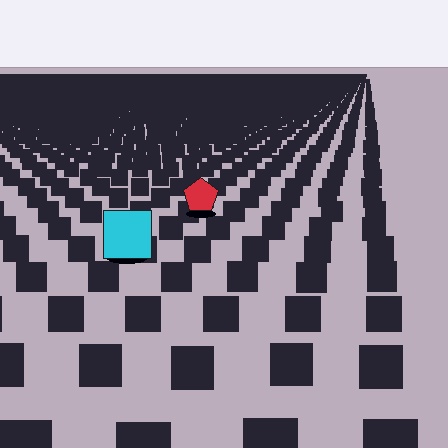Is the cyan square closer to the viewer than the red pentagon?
Yes. The cyan square is closer — you can tell from the texture gradient: the ground texture is coarser near it.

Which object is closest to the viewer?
The cyan square is closest. The texture marks near it are larger and more spread out.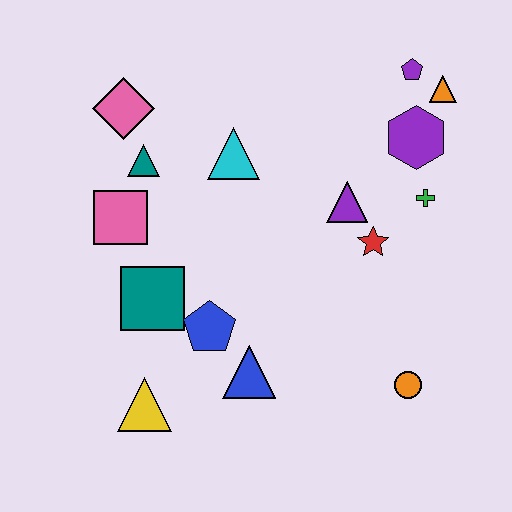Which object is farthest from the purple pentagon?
The yellow triangle is farthest from the purple pentagon.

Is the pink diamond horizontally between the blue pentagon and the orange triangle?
No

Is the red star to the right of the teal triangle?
Yes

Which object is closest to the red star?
The purple triangle is closest to the red star.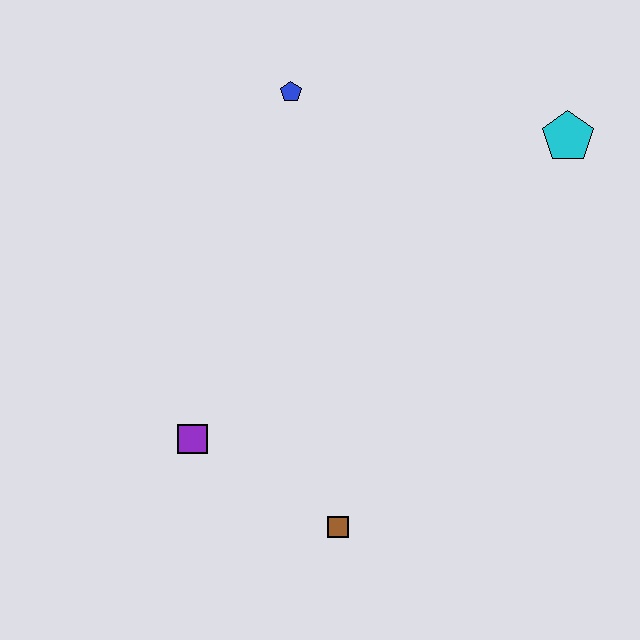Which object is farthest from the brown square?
The cyan pentagon is farthest from the brown square.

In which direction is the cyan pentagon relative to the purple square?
The cyan pentagon is to the right of the purple square.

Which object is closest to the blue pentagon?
The cyan pentagon is closest to the blue pentagon.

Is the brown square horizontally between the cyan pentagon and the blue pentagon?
Yes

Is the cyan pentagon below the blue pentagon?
Yes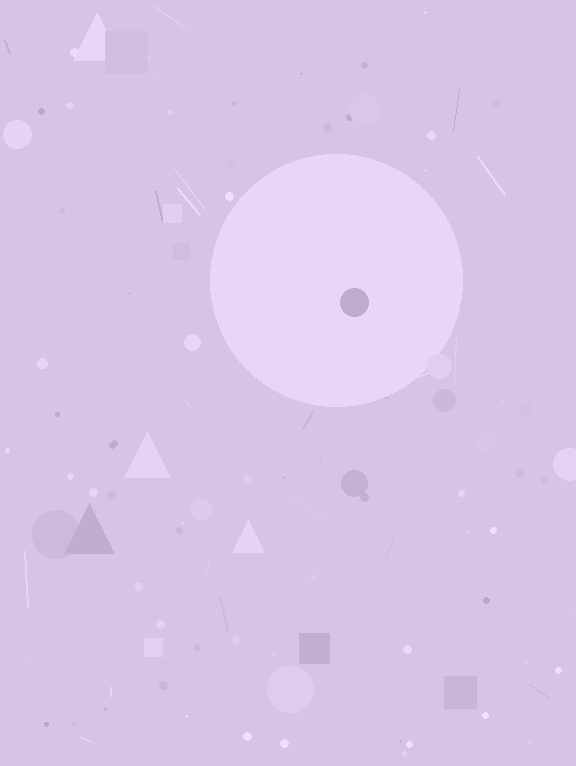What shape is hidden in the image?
A circle is hidden in the image.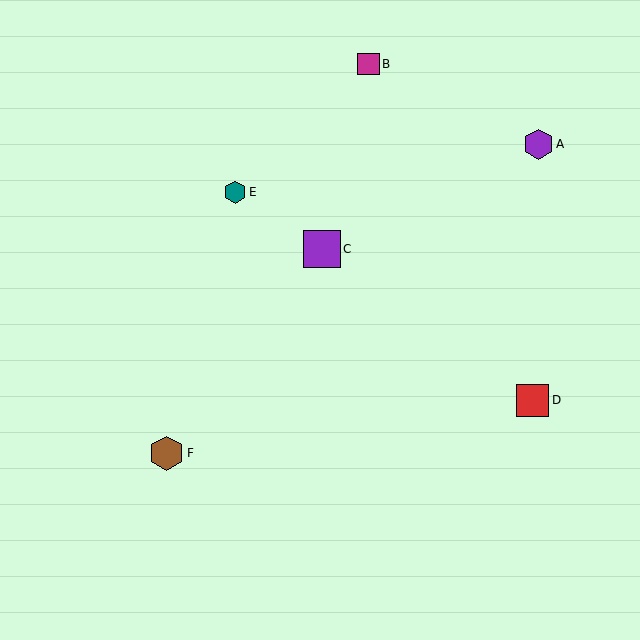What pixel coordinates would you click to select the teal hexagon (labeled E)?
Click at (235, 192) to select the teal hexagon E.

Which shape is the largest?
The purple square (labeled C) is the largest.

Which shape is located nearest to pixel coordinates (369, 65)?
The magenta square (labeled B) at (369, 64) is nearest to that location.